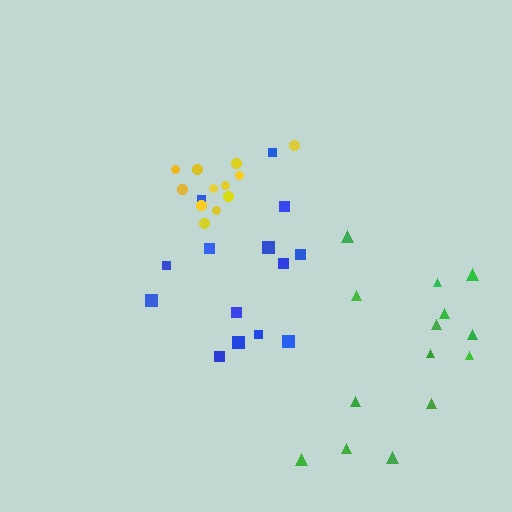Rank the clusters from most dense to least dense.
yellow, blue, green.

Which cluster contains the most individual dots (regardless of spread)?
Green (14).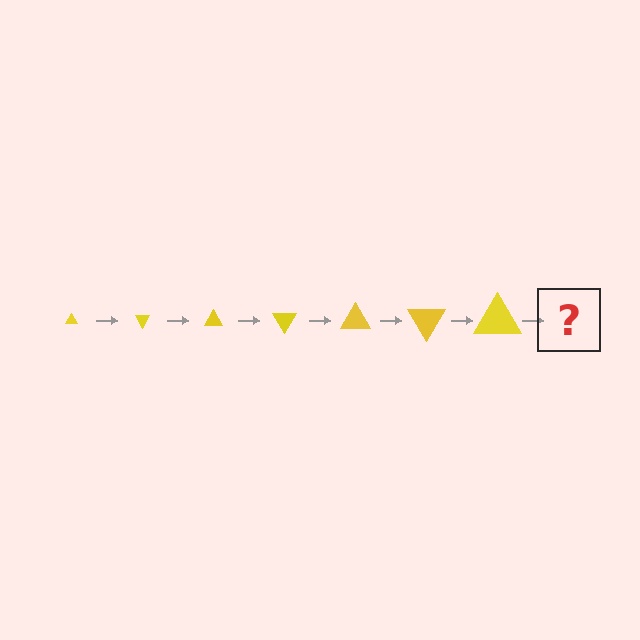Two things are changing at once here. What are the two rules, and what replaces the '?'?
The two rules are that the triangle grows larger each step and it rotates 60 degrees each step. The '?' should be a triangle, larger than the previous one and rotated 420 degrees from the start.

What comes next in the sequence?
The next element should be a triangle, larger than the previous one and rotated 420 degrees from the start.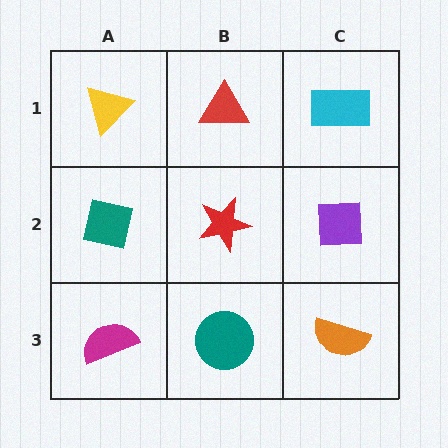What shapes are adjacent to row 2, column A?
A yellow triangle (row 1, column A), a magenta semicircle (row 3, column A), a red star (row 2, column B).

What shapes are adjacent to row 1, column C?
A purple square (row 2, column C), a red triangle (row 1, column B).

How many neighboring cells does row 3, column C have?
2.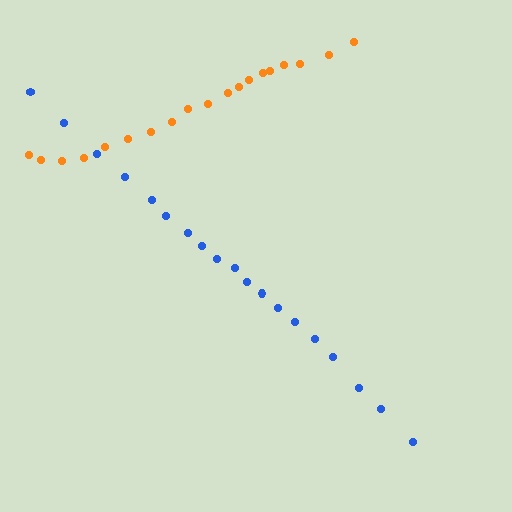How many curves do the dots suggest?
There are 2 distinct paths.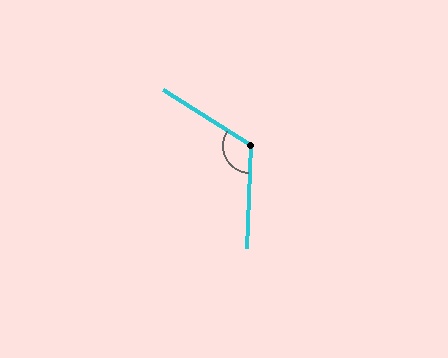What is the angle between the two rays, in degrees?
Approximately 121 degrees.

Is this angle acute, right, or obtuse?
It is obtuse.